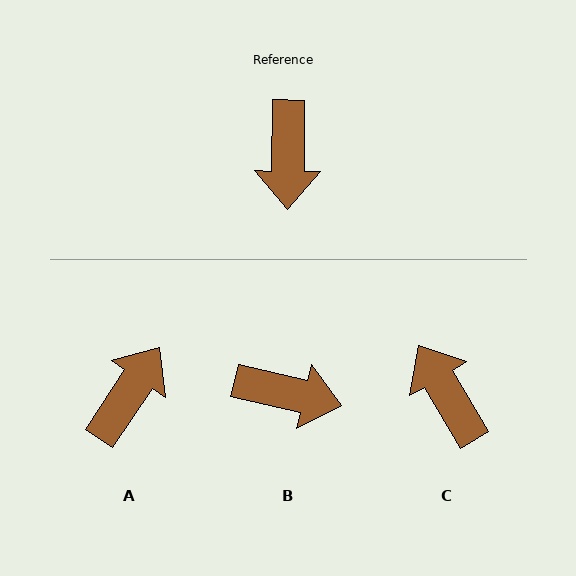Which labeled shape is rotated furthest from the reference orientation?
C, about 149 degrees away.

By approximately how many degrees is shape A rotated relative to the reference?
Approximately 147 degrees counter-clockwise.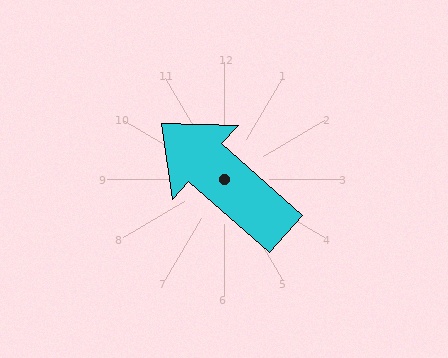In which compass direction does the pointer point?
Northwest.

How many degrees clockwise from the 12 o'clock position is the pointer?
Approximately 312 degrees.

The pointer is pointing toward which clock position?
Roughly 10 o'clock.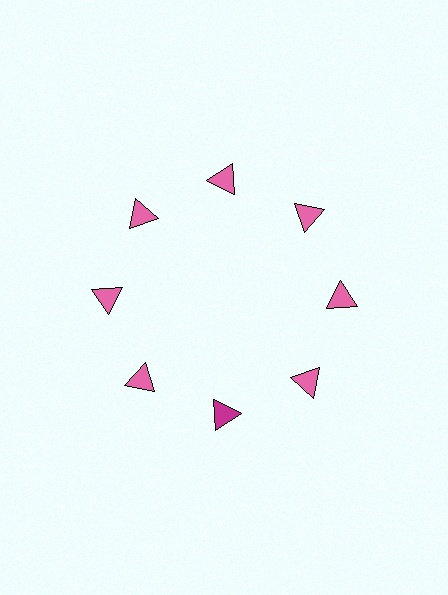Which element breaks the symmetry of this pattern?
The magenta triangle at roughly the 6 o'clock position breaks the symmetry. All other shapes are pink triangles.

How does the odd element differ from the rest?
It has a different color: magenta instead of pink.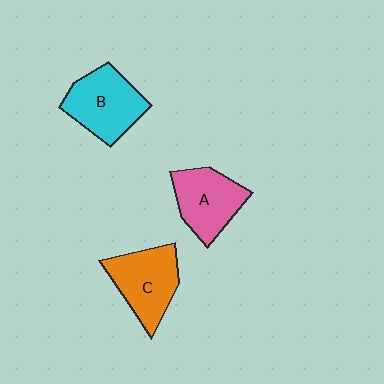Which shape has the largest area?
Shape B (cyan).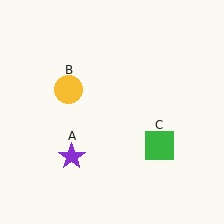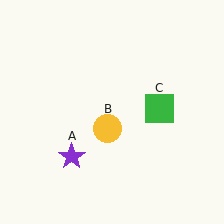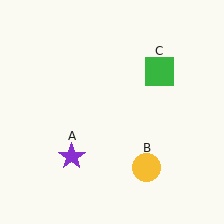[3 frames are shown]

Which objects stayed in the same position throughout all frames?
Purple star (object A) remained stationary.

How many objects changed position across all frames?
2 objects changed position: yellow circle (object B), green square (object C).